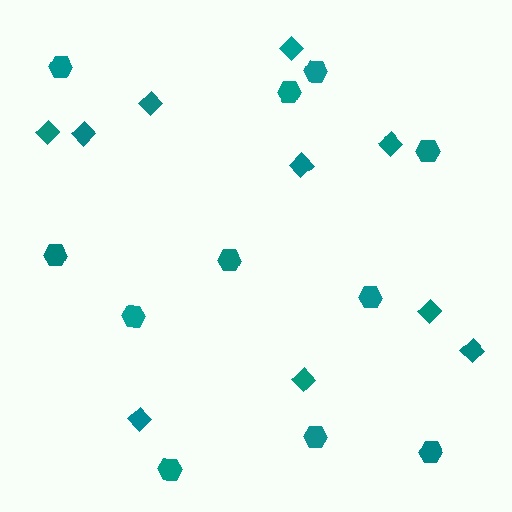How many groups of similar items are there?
There are 2 groups: one group of hexagons (11) and one group of diamonds (10).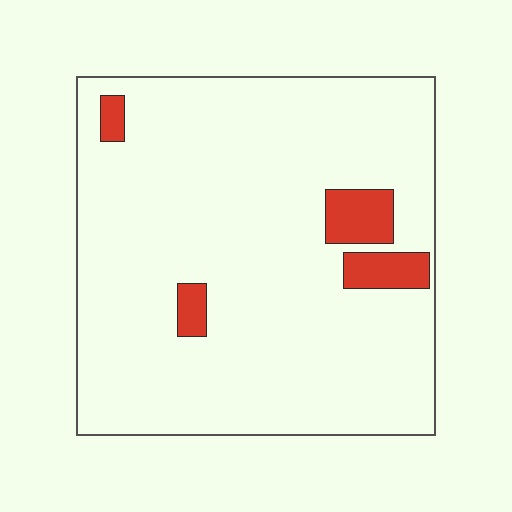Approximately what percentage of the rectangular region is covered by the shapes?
Approximately 10%.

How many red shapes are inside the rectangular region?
4.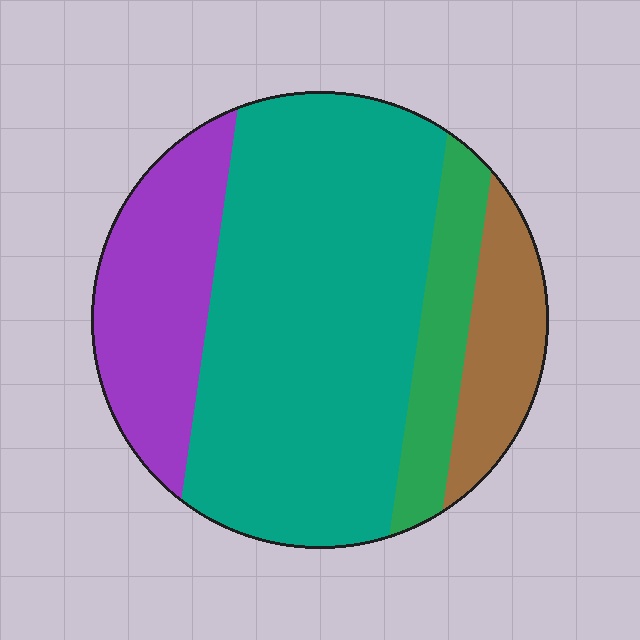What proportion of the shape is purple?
Purple covers roughly 20% of the shape.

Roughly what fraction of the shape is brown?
Brown takes up less than a quarter of the shape.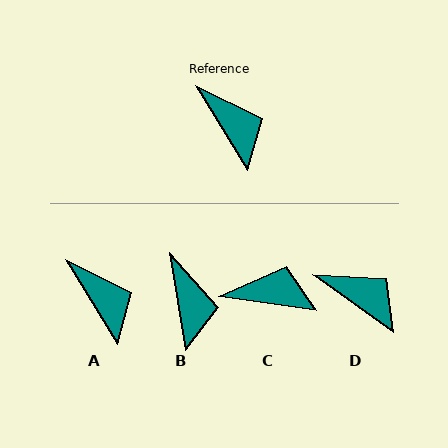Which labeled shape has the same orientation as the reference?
A.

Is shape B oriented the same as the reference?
No, it is off by about 23 degrees.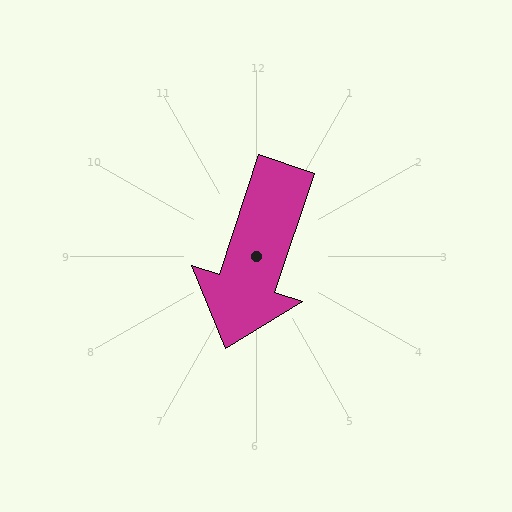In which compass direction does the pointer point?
South.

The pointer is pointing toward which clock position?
Roughly 7 o'clock.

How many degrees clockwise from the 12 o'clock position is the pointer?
Approximately 198 degrees.